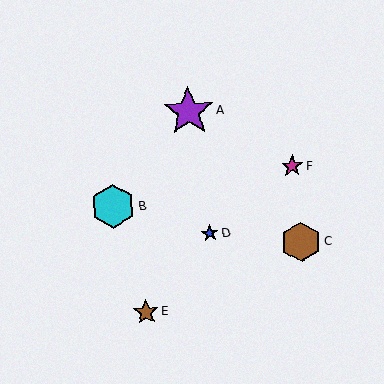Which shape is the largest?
The purple star (labeled A) is the largest.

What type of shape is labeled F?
Shape F is a magenta star.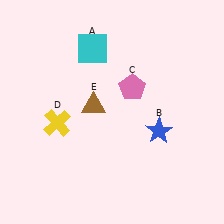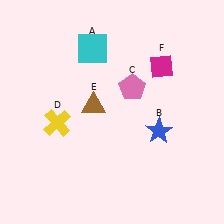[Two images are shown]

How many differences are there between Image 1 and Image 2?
There is 1 difference between the two images.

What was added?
A magenta diamond (F) was added in Image 2.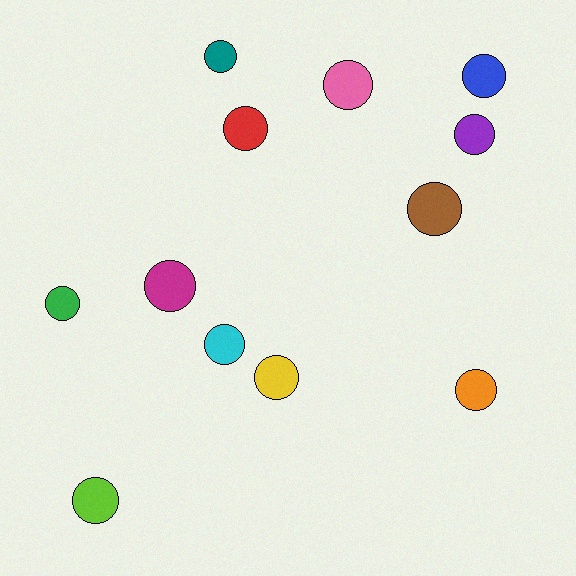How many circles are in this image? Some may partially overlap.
There are 12 circles.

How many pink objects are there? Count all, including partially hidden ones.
There is 1 pink object.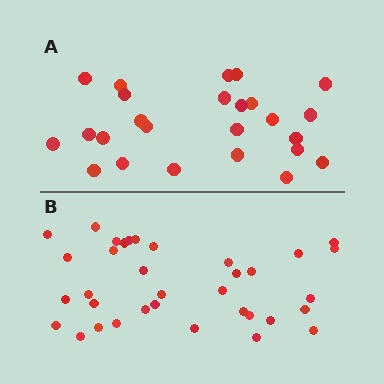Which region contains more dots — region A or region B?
Region B (the bottom region) has more dots.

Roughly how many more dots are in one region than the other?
Region B has roughly 10 or so more dots than region A.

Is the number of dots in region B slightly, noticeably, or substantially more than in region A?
Region B has noticeably more, but not dramatically so. The ratio is roughly 1.4 to 1.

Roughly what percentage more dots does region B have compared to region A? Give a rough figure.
About 40% more.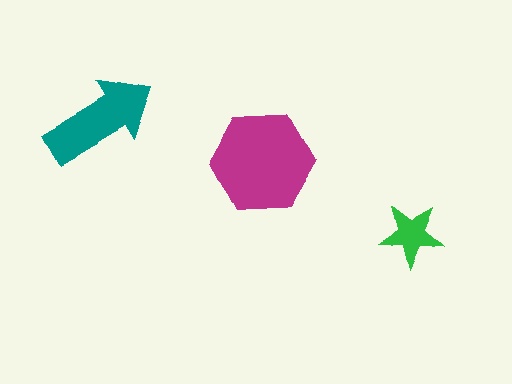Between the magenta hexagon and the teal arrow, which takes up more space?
The magenta hexagon.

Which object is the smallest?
The green star.